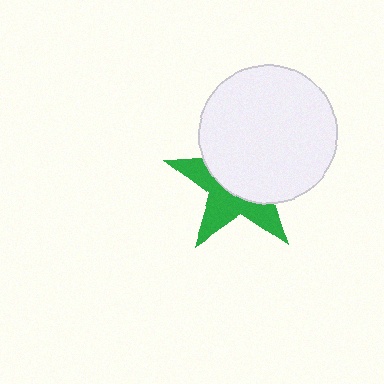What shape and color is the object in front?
The object in front is a white circle.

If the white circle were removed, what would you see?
You would see the complete green star.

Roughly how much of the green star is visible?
A small part of it is visible (roughly 43%).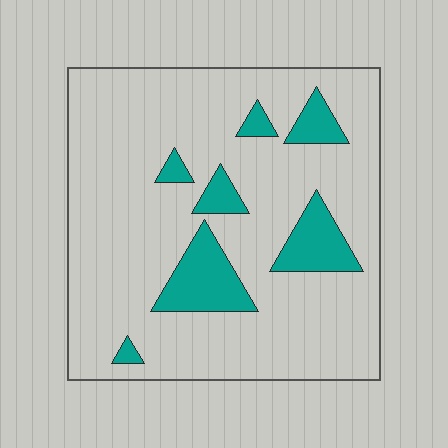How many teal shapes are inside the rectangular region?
7.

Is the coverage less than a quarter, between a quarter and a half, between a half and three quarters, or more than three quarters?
Less than a quarter.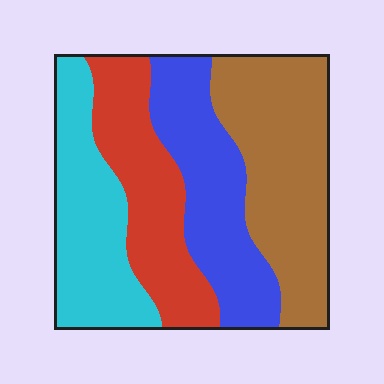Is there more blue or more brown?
Brown.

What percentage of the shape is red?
Red takes up about one fifth (1/5) of the shape.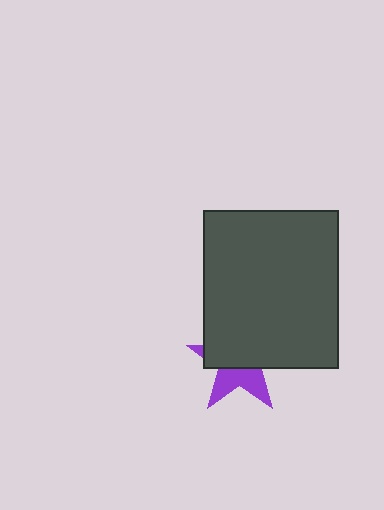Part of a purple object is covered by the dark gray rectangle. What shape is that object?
It is a star.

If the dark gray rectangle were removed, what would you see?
You would see the complete purple star.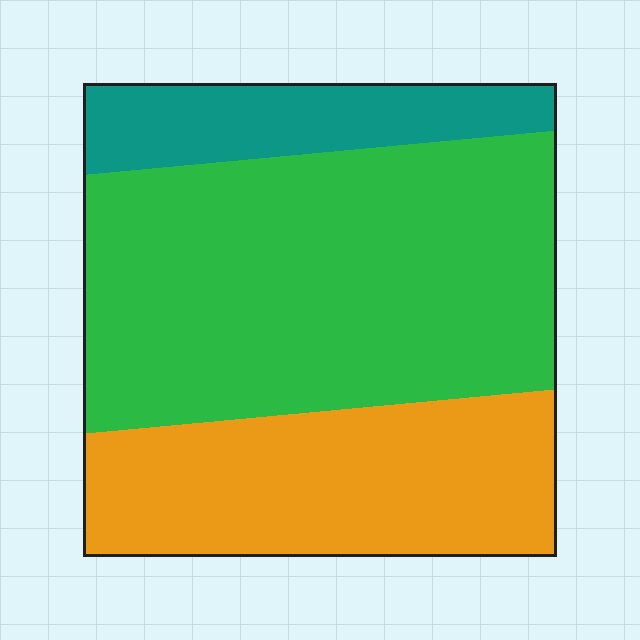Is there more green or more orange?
Green.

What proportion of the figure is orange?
Orange covers around 30% of the figure.